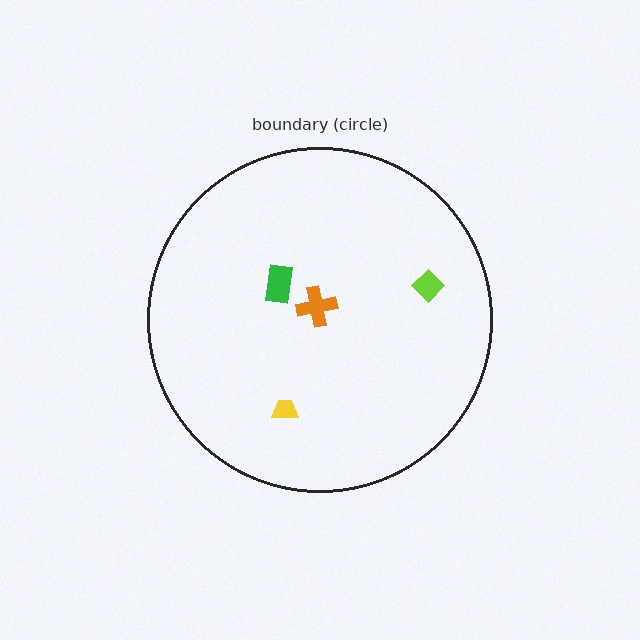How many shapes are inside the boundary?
4 inside, 0 outside.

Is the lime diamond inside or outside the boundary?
Inside.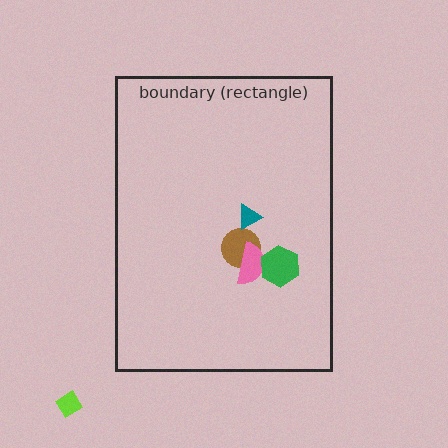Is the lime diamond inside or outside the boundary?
Outside.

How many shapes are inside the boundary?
4 inside, 1 outside.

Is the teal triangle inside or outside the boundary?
Inside.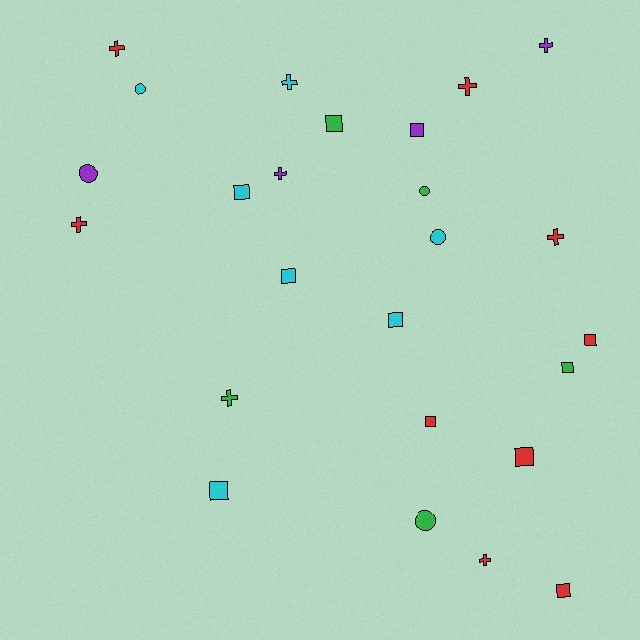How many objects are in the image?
There are 25 objects.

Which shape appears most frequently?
Square, with 11 objects.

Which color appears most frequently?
Red, with 9 objects.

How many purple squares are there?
There is 1 purple square.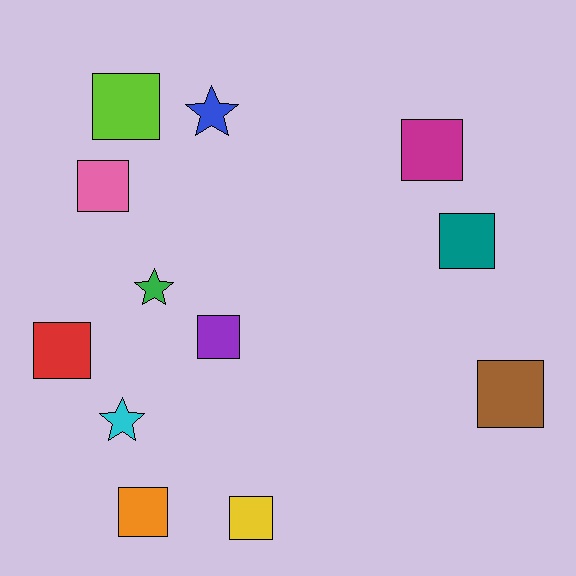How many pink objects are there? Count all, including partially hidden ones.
There is 1 pink object.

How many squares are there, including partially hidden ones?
There are 9 squares.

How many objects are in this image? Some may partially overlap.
There are 12 objects.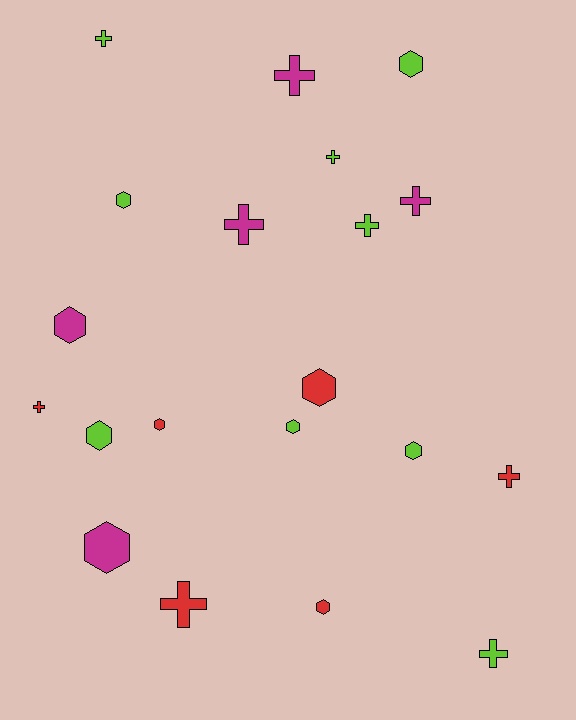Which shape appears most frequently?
Cross, with 10 objects.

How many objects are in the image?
There are 20 objects.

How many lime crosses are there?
There are 4 lime crosses.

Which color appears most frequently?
Lime, with 9 objects.